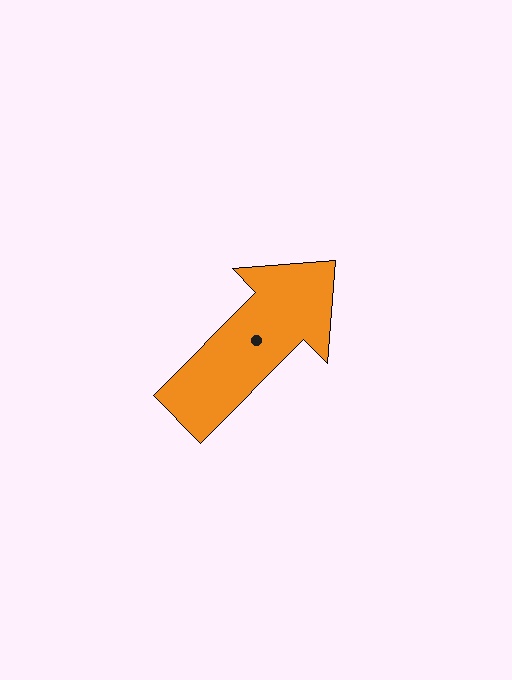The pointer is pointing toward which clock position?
Roughly 1 o'clock.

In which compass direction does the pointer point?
Northeast.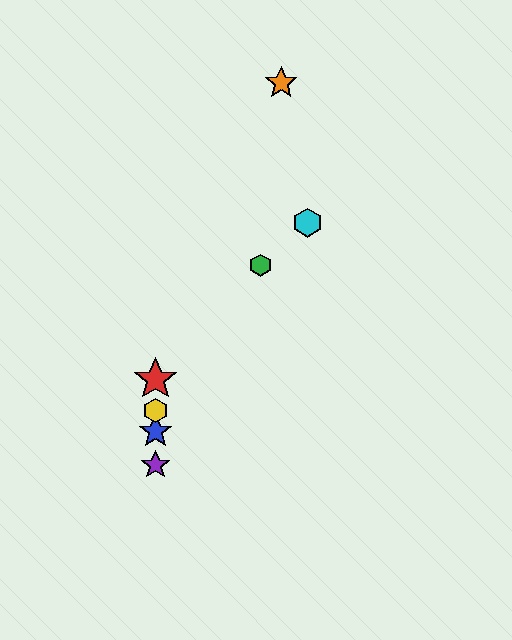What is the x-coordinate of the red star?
The red star is at x≈155.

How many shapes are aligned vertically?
4 shapes (the red star, the blue star, the yellow hexagon, the purple star) are aligned vertically.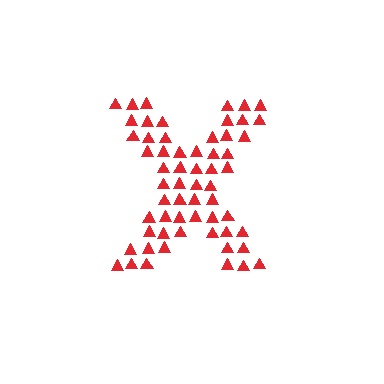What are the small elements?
The small elements are triangles.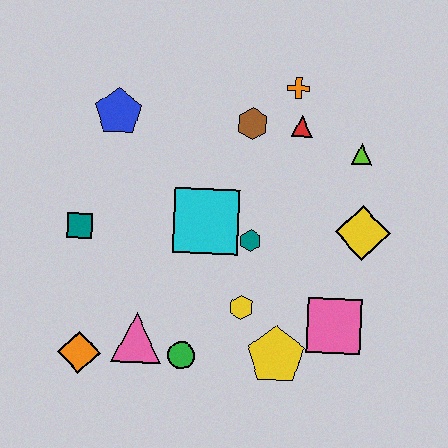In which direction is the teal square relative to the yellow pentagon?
The teal square is to the left of the yellow pentagon.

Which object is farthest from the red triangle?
The orange diamond is farthest from the red triangle.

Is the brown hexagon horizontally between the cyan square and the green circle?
No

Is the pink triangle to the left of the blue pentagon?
No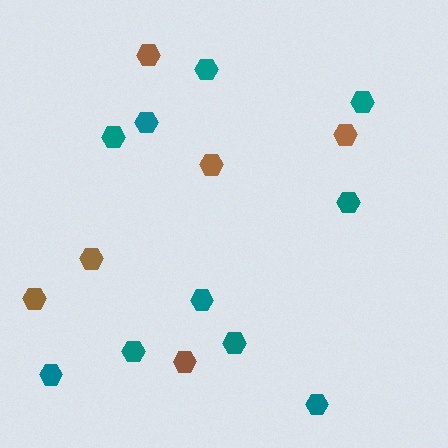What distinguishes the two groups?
There are 2 groups: one group of teal hexagons (10) and one group of brown hexagons (6).